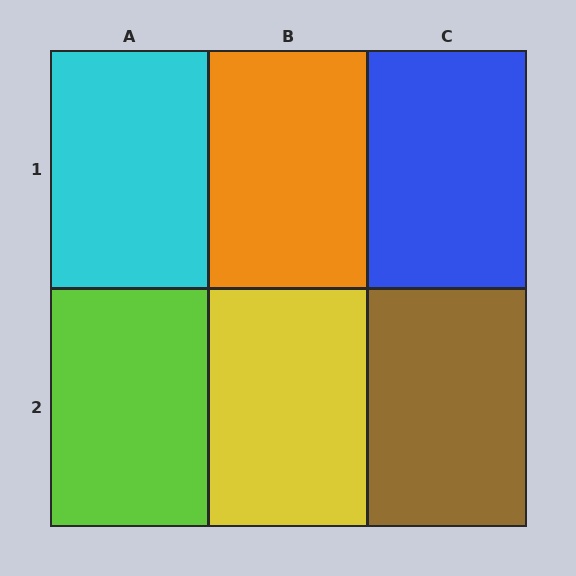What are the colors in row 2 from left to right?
Lime, yellow, brown.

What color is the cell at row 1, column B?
Orange.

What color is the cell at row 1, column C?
Blue.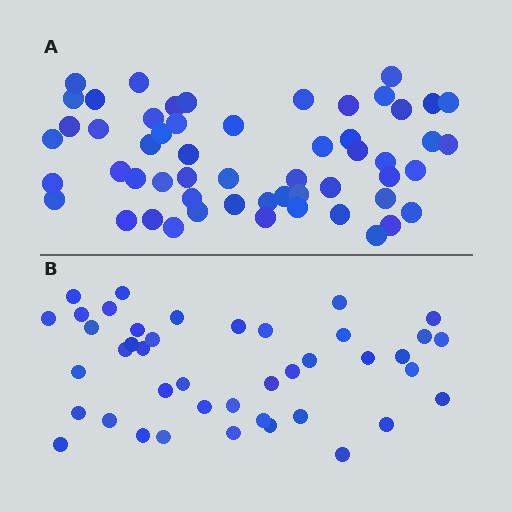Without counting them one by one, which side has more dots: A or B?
Region A (the top region) has more dots.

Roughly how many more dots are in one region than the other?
Region A has approximately 15 more dots than region B.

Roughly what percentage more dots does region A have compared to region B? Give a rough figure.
About 30% more.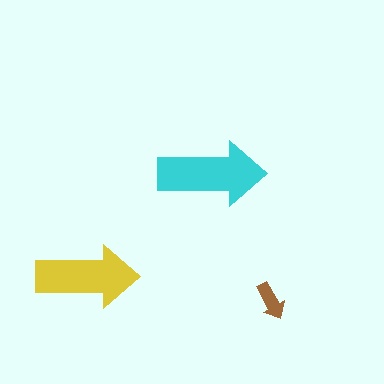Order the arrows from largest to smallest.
the cyan one, the yellow one, the brown one.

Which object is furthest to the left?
The yellow arrow is leftmost.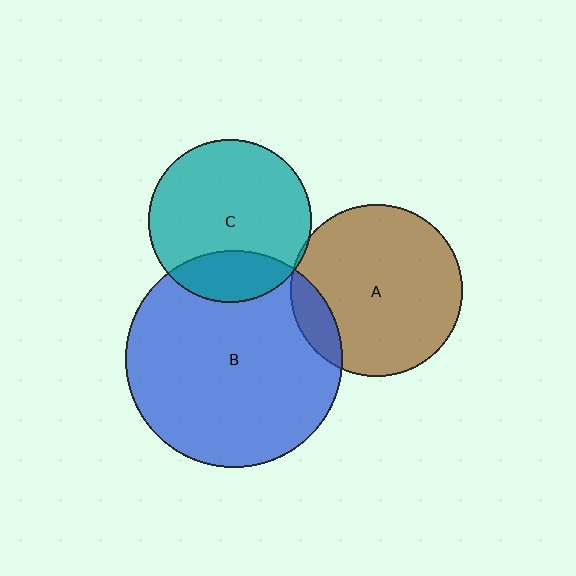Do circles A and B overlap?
Yes.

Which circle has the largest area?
Circle B (blue).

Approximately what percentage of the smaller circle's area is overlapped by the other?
Approximately 10%.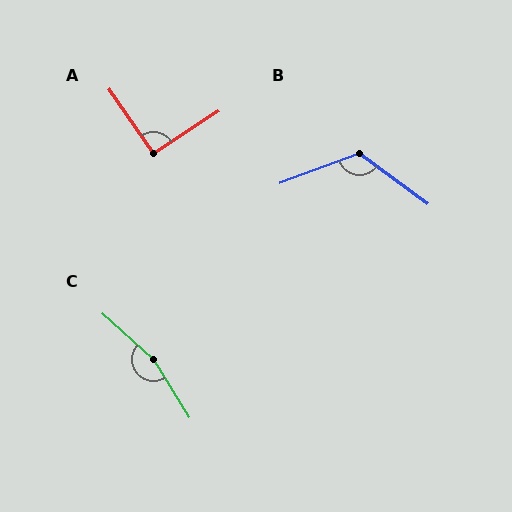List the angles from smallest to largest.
A (91°), B (123°), C (164°).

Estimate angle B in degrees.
Approximately 123 degrees.